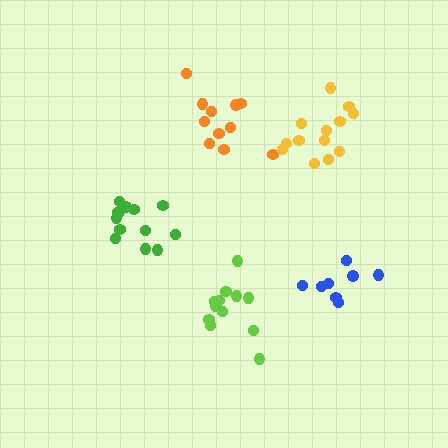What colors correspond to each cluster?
The clusters are colored: orange, green, blue, lime, yellow.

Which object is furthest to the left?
The green cluster is leftmost.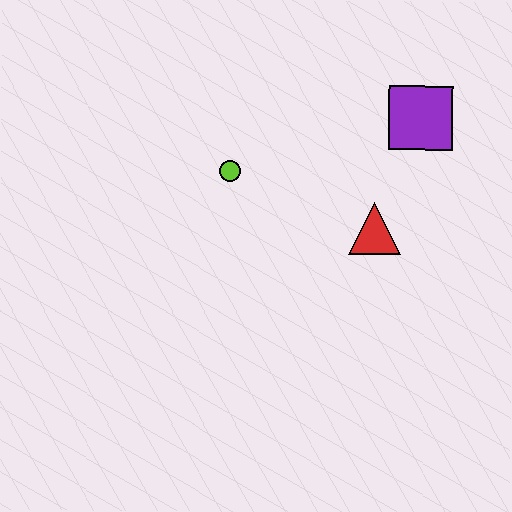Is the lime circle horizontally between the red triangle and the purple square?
No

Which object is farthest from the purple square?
The lime circle is farthest from the purple square.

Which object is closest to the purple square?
The red triangle is closest to the purple square.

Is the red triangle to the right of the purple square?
No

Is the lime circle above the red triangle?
Yes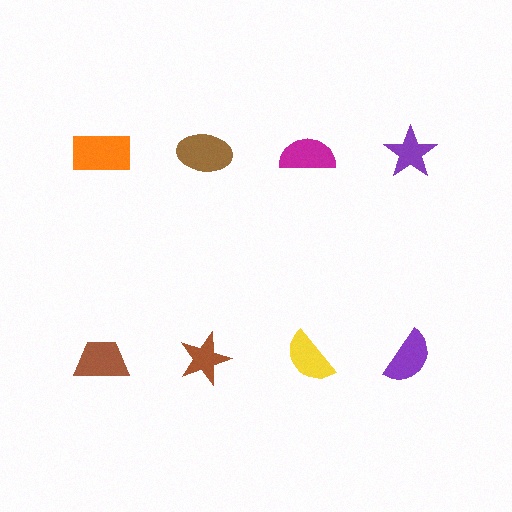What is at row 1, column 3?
A magenta semicircle.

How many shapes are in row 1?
4 shapes.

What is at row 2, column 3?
A yellow semicircle.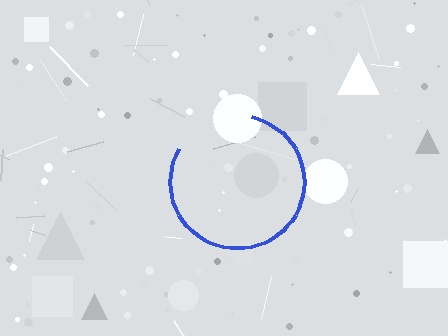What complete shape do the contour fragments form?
The contour fragments form a circle.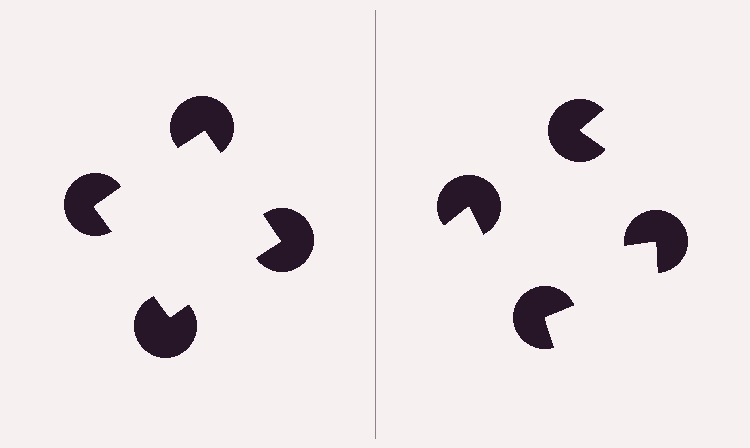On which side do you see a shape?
An illusory square appears on the left side. On the right side the wedge cuts are rotated, so no coherent shape forms.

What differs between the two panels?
The pac-man discs are positioned identically on both sides; only the wedge orientations differ. On the left they align to a square; on the right they are misaligned.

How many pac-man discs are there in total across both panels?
8 — 4 on each side.